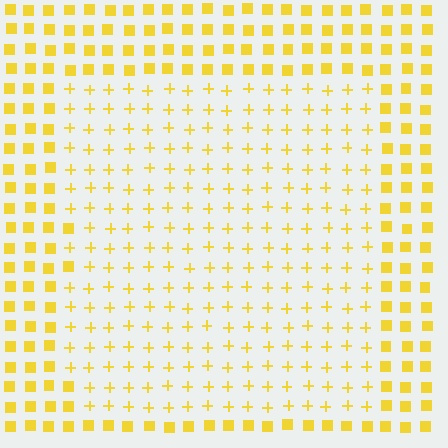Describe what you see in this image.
The image is filled with small yellow elements arranged in a uniform grid. A rectangle-shaped region contains plus signs, while the surrounding area contains squares. The boundary is defined purely by the change in element shape.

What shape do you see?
I see a rectangle.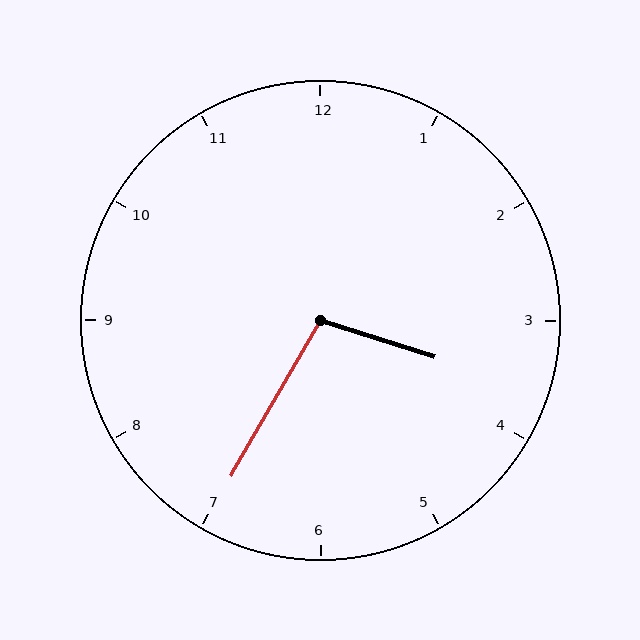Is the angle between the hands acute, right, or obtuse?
It is obtuse.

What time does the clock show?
3:35.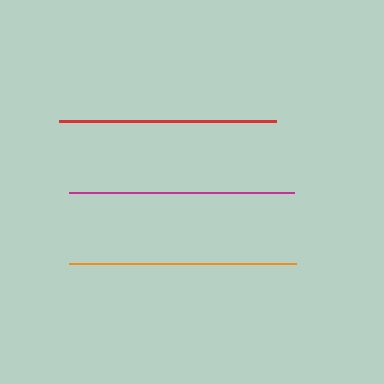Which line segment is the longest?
The orange line is the longest at approximately 227 pixels.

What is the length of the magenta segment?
The magenta segment is approximately 224 pixels long.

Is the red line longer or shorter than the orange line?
The orange line is longer than the red line.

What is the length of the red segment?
The red segment is approximately 217 pixels long.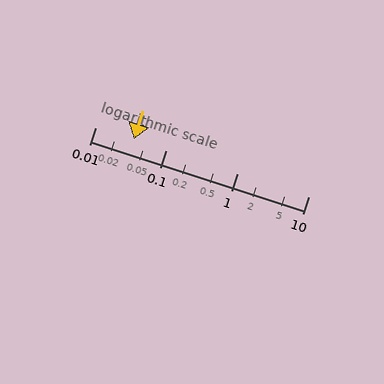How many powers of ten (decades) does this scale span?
The scale spans 3 decades, from 0.01 to 10.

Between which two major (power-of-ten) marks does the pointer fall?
The pointer is between 0.01 and 0.1.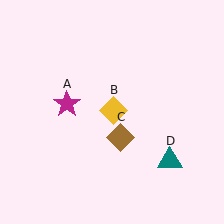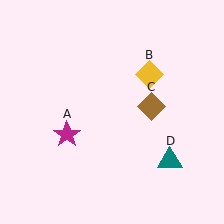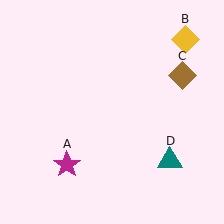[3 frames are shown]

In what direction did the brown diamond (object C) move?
The brown diamond (object C) moved up and to the right.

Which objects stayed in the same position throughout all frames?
Teal triangle (object D) remained stationary.